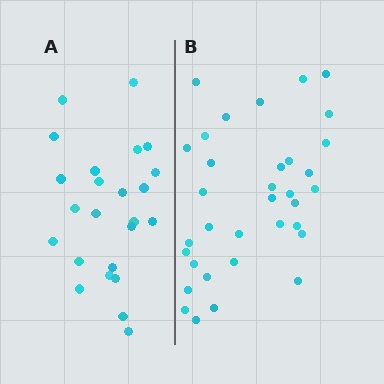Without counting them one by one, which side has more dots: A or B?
Region B (the right region) has more dots.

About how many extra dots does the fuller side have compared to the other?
Region B has roughly 10 or so more dots than region A.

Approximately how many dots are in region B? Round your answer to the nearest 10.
About 30 dots. (The exact count is 34, which rounds to 30.)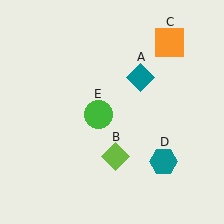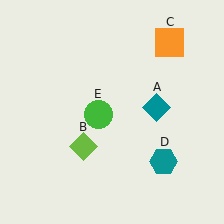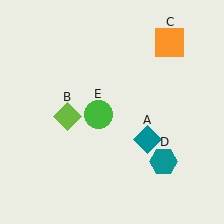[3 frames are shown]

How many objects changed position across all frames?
2 objects changed position: teal diamond (object A), lime diamond (object B).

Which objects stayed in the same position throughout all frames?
Orange square (object C) and teal hexagon (object D) and green circle (object E) remained stationary.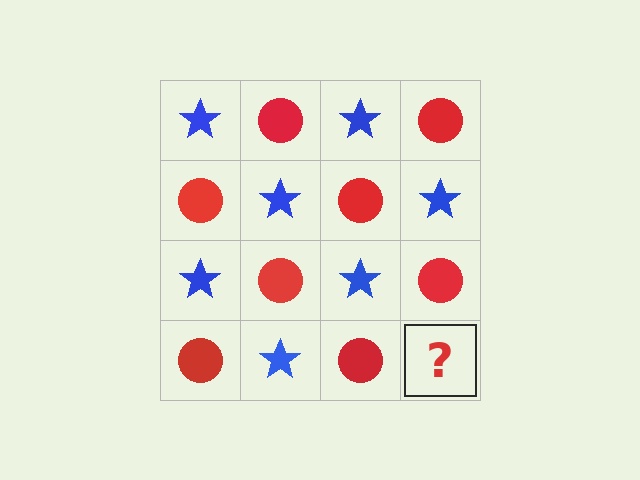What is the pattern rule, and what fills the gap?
The rule is that it alternates blue star and red circle in a checkerboard pattern. The gap should be filled with a blue star.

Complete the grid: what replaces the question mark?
The question mark should be replaced with a blue star.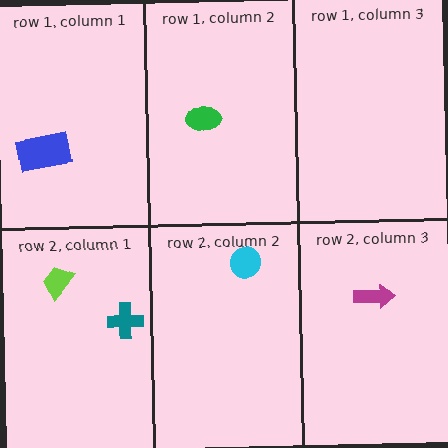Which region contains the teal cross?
The row 2, column 1 region.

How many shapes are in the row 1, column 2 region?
1.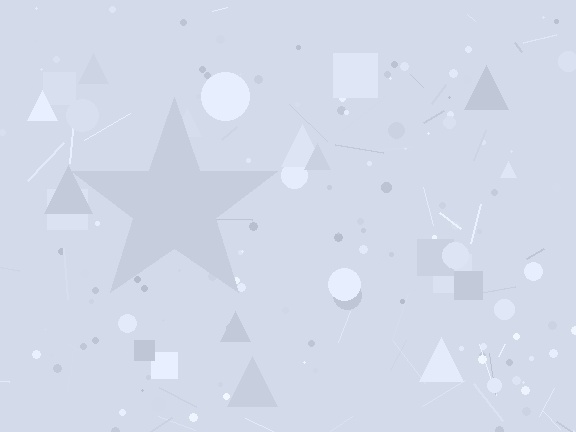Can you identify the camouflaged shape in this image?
The camouflaged shape is a star.